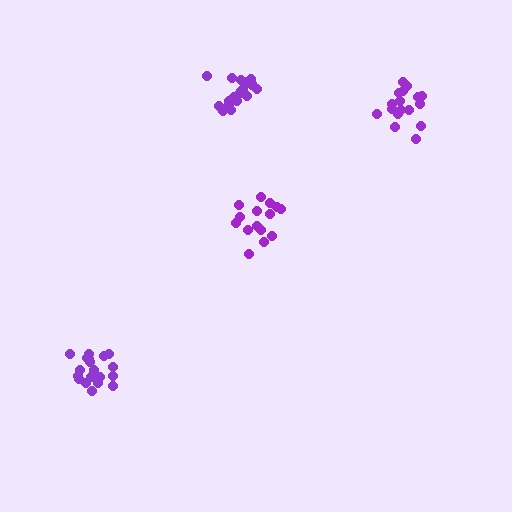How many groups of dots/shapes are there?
There are 4 groups.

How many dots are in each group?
Group 1: 15 dots, Group 2: 17 dots, Group 3: 20 dots, Group 4: 20 dots (72 total).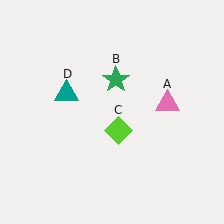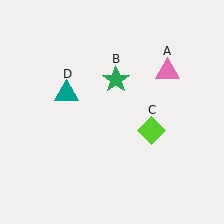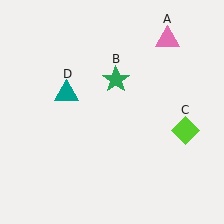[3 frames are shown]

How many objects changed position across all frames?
2 objects changed position: pink triangle (object A), lime diamond (object C).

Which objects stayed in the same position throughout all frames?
Green star (object B) and teal triangle (object D) remained stationary.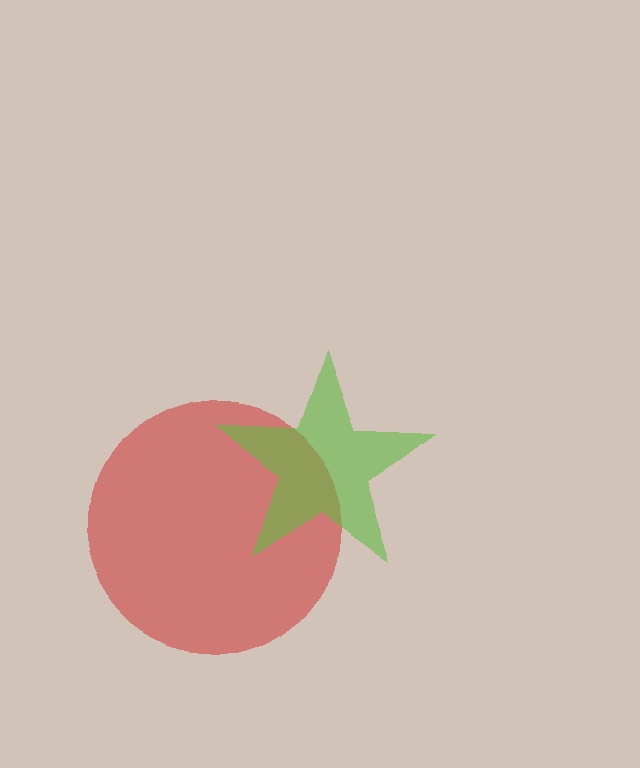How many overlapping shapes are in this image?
There are 2 overlapping shapes in the image.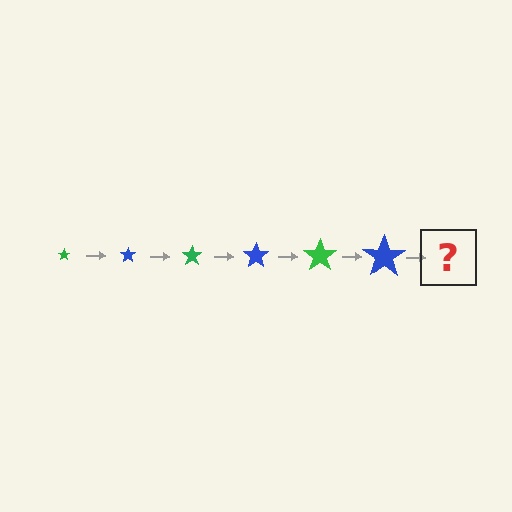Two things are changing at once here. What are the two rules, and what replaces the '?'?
The two rules are that the star grows larger each step and the color cycles through green and blue. The '?' should be a green star, larger than the previous one.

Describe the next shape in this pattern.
It should be a green star, larger than the previous one.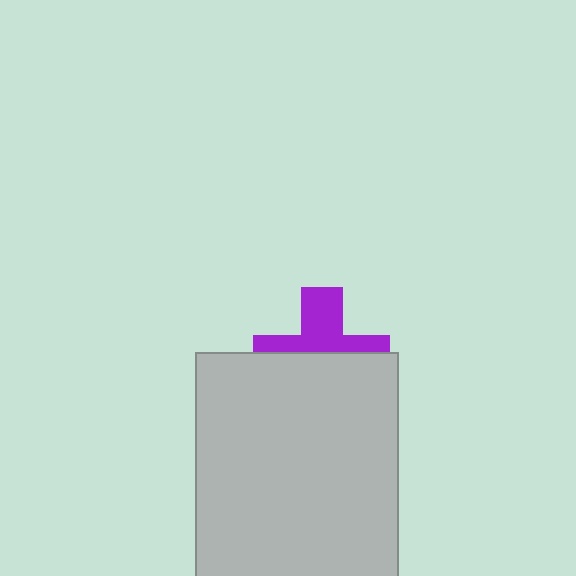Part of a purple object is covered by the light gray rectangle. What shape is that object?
It is a cross.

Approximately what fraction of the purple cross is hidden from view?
Roughly 57% of the purple cross is hidden behind the light gray rectangle.